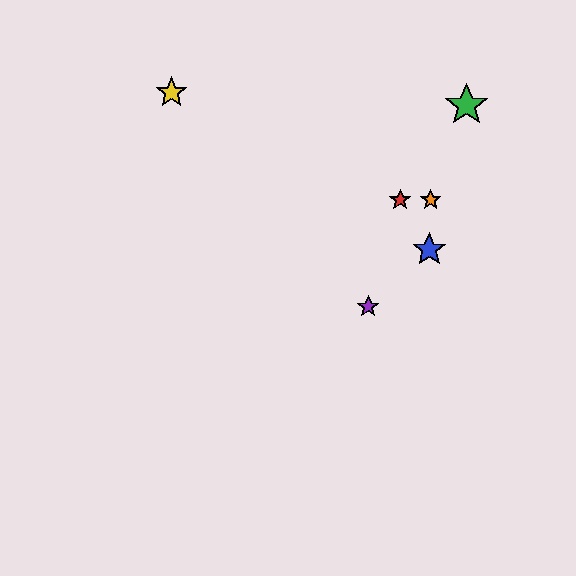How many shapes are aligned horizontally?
2 shapes (the red star, the orange star) are aligned horizontally.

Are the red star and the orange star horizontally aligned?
Yes, both are at y≈200.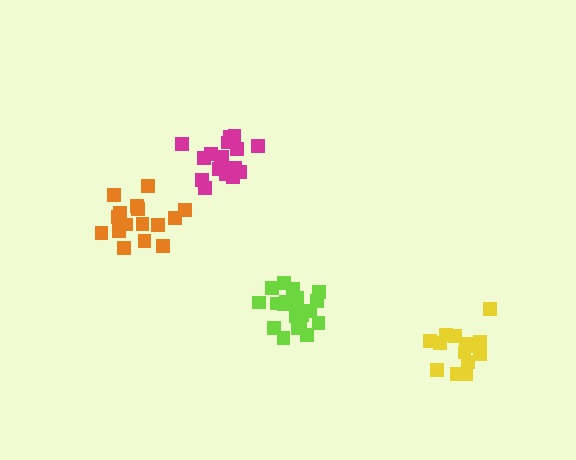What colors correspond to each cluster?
The clusters are colored: magenta, orange, yellow, lime.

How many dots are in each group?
Group 1: 18 dots, Group 2: 16 dots, Group 3: 14 dots, Group 4: 20 dots (68 total).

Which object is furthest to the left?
The orange cluster is leftmost.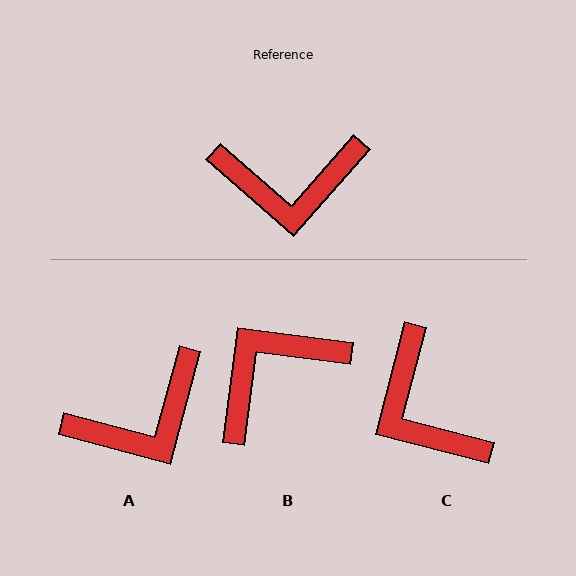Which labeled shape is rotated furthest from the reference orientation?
B, about 146 degrees away.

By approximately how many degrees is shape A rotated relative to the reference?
Approximately 26 degrees counter-clockwise.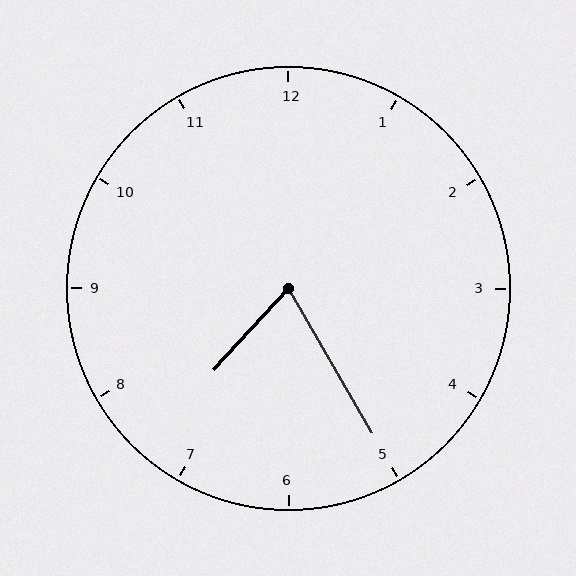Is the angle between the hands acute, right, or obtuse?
It is acute.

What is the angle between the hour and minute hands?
Approximately 72 degrees.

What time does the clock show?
7:25.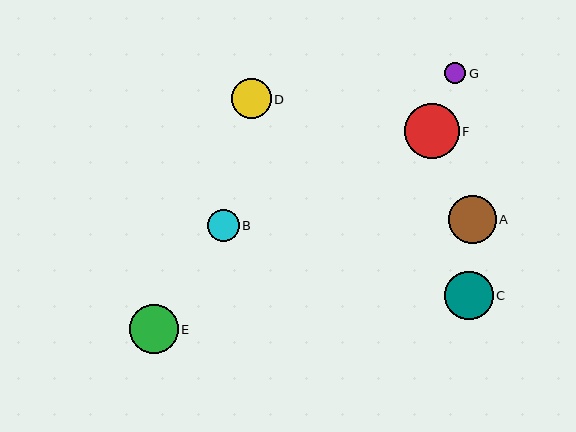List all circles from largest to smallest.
From largest to smallest: F, C, E, A, D, B, G.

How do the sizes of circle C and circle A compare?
Circle C and circle A are approximately the same size.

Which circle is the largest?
Circle F is the largest with a size of approximately 55 pixels.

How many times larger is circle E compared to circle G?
Circle E is approximately 2.3 times the size of circle G.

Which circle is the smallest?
Circle G is the smallest with a size of approximately 21 pixels.